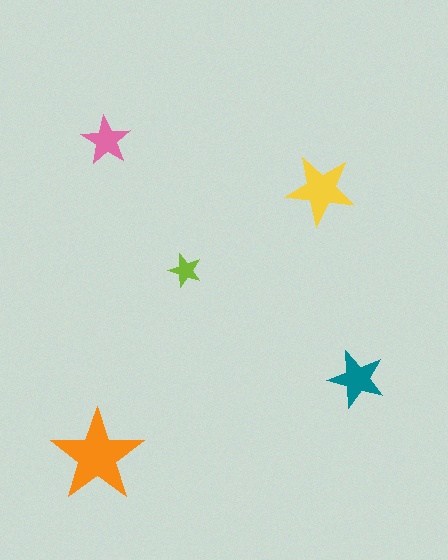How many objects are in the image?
There are 5 objects in the image.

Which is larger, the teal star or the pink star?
The teal one.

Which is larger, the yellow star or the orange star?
The orange one.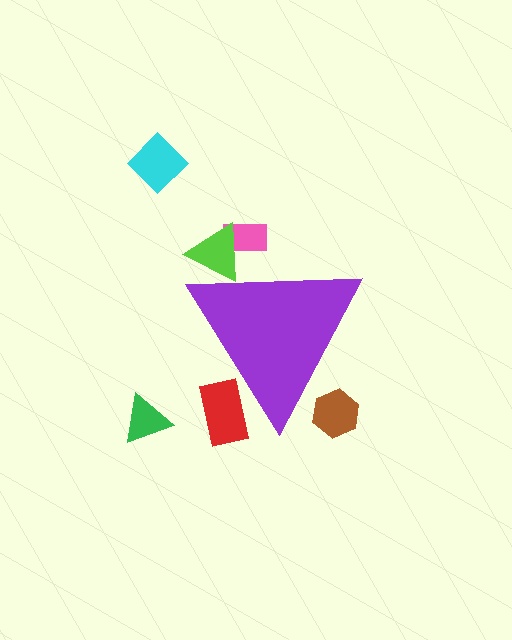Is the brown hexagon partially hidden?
Yes, the brown hexagon is partially hidden behind the purple triangle.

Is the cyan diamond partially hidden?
No, the cyan diamond is fully visible.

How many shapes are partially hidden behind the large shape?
4 shapes are partially hidden.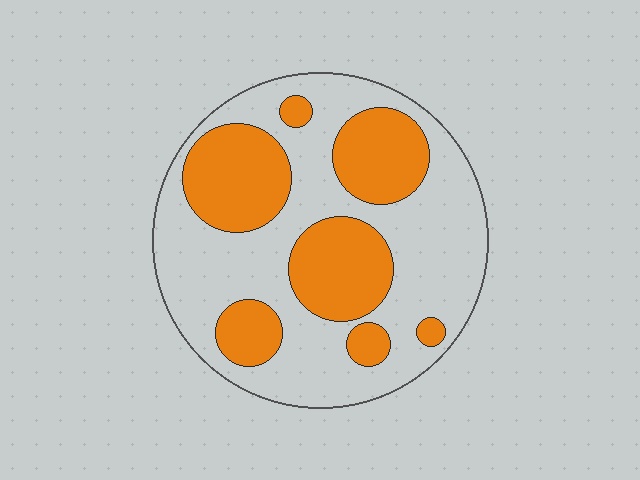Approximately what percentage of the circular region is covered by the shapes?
Approximately 35%.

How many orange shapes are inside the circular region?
7.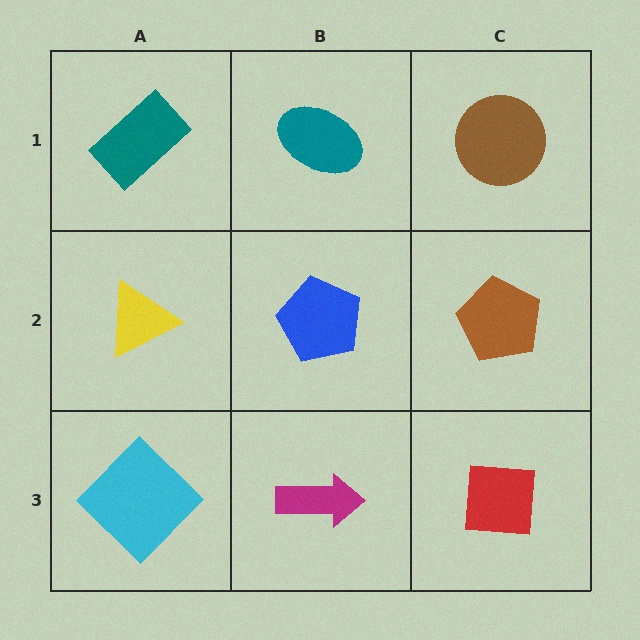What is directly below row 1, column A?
A yellow triangle.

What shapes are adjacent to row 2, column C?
A brown circle (row 1, column C), a red square (row 3, column C), a blue pentagon (row 2, column B).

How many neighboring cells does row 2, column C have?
3.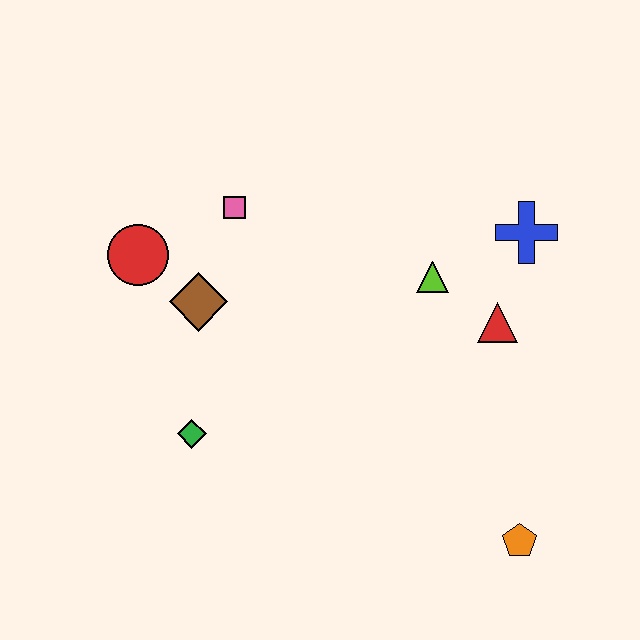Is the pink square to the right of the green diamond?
Yes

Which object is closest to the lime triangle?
The red triangle is closest to the lime triangle.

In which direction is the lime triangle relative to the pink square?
The lime triangle is to the right of the pink square.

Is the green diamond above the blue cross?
No